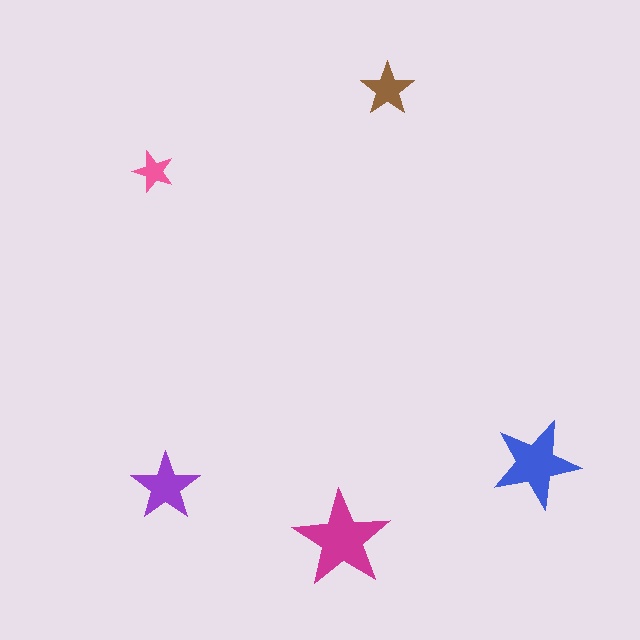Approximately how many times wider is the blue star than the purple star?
About 1.5 times wider.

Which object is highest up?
The brown star is topmost.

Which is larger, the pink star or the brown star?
The brown one.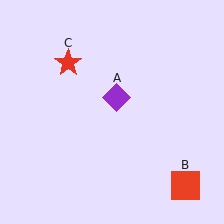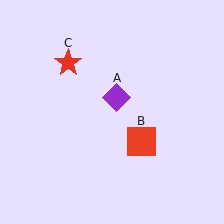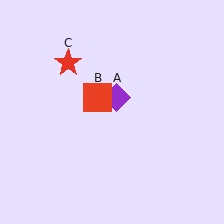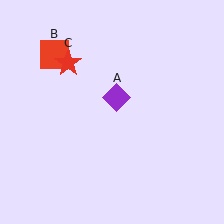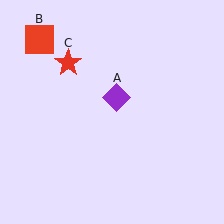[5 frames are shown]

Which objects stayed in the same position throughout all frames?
Purple diamond (object A) and red star (object C) remained stationary.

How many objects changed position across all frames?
1 object changed position: red square (object B).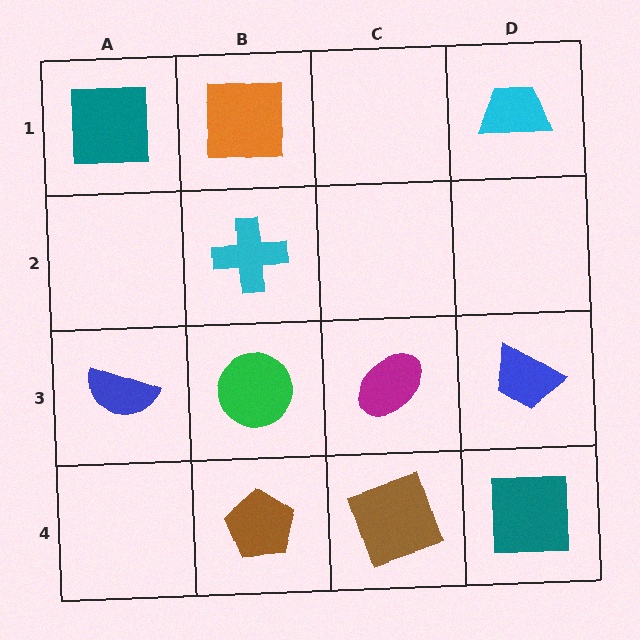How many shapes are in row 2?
1 shape.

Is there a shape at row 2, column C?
No, that cell is empty.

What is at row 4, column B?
A brown pentagon.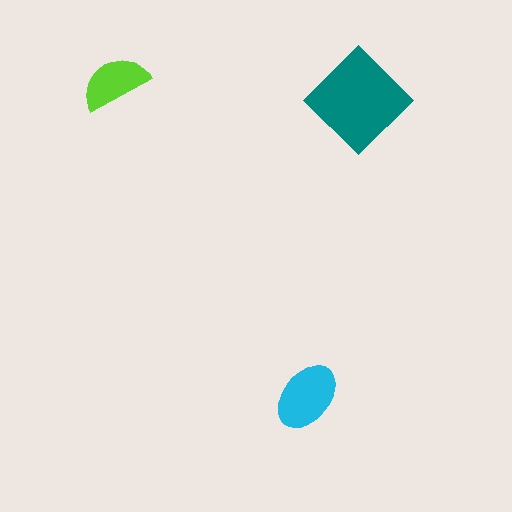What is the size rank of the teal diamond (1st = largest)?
1st.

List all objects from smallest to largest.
The lime semicircle, the cyan ellipse, the teal diamond.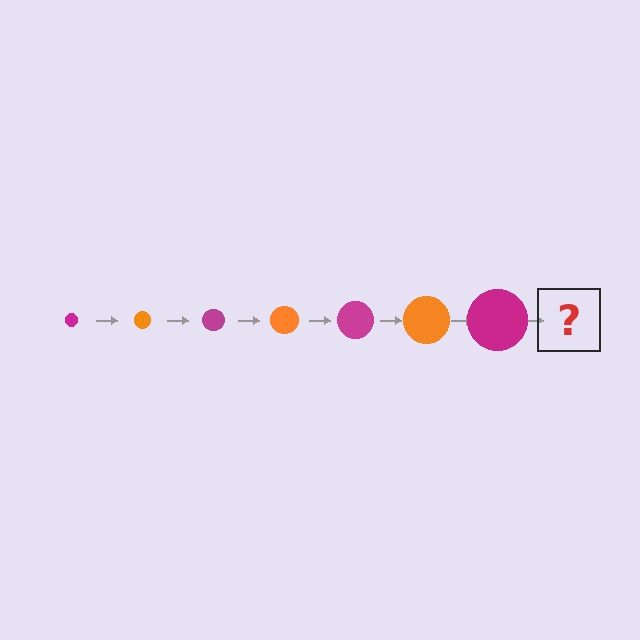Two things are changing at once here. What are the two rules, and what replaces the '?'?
The two rules are that the circle grows larger each step and the color cycles through magenta and orange. The '?' should be an orange circle, larger than the previous one.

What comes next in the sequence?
The next element should be an orange circle, larger than the previous one.